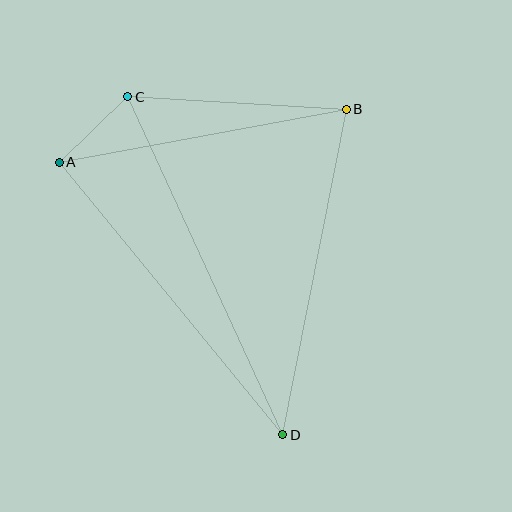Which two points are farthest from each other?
Points C and D are farthest from each other.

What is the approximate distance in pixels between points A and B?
The distance between A and B is approximately 292 pixels.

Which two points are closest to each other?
Points A and C are closest to each other.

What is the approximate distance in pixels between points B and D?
The distance between B and D is approximately 332 pixels.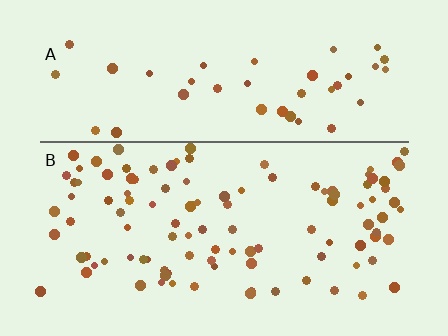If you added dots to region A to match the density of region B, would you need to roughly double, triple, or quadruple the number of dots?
Approximately double.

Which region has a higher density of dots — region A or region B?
B (the bottom).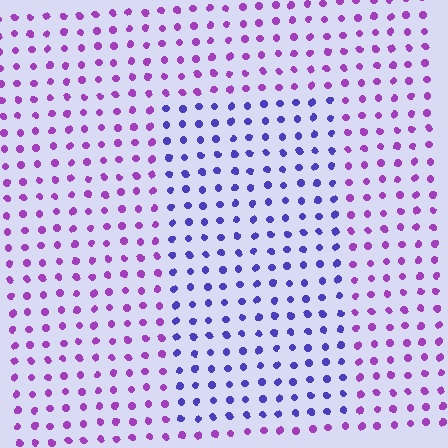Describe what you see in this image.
The image is filled with small purple elements in a uniform arrangement. A rectangle-shaped region is visible where the elements are tinted to a slightly different hue, forming a subtle color boundary.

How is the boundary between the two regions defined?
The boundary is defined purely by a slight shift in hue (about 42 degrees). Spacing, size, and orientation are identical on both sides.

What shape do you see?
I see a rectangle.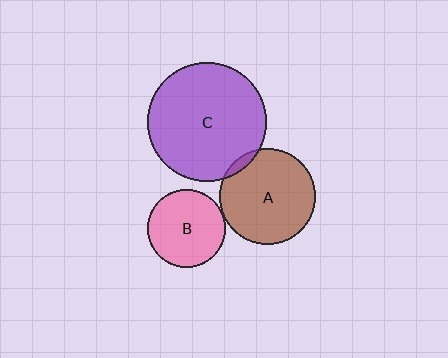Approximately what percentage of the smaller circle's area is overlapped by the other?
Approximately 5%.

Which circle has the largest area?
Circle C (purple).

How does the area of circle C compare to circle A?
Approximately 1.5 times.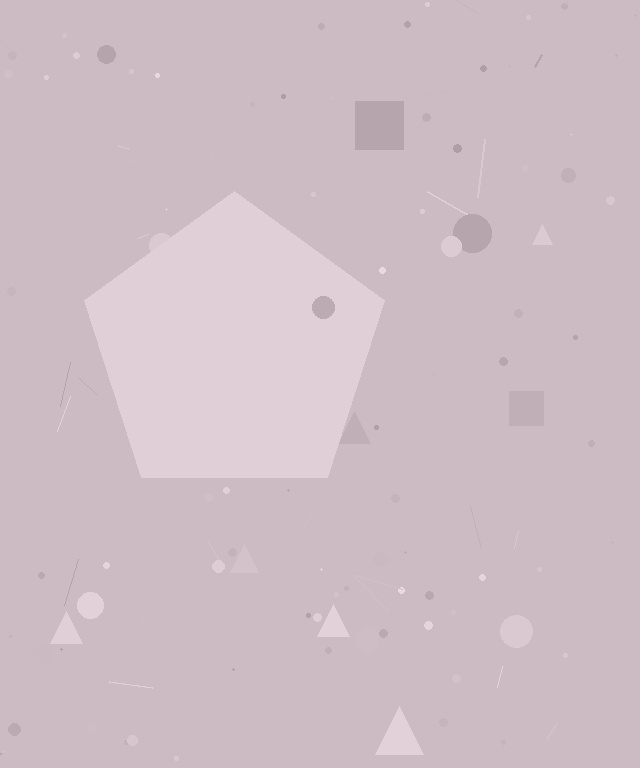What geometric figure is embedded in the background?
A pentagon is embedded in the background.